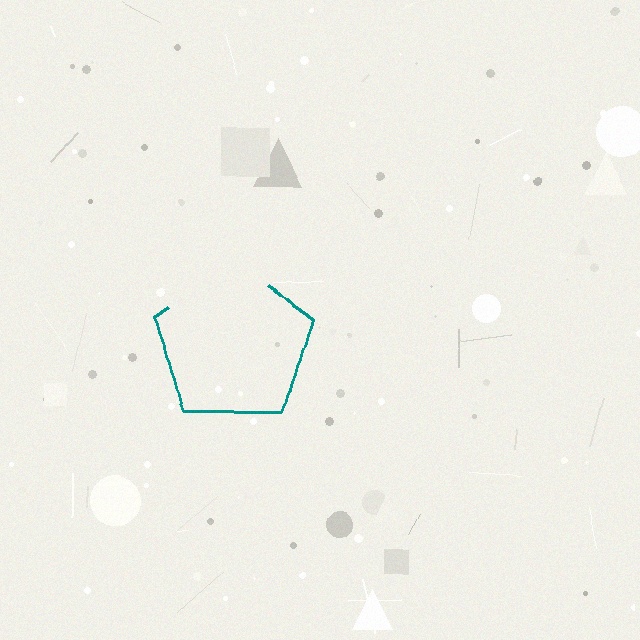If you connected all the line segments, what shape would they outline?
They would outline a pentagon.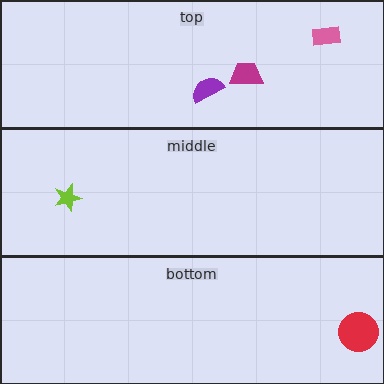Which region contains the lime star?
The middle region.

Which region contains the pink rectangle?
The top region.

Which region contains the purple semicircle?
The top region.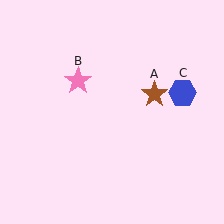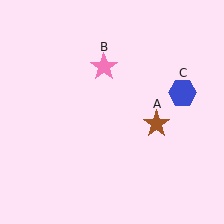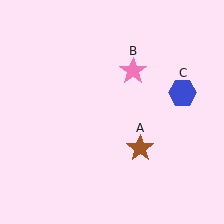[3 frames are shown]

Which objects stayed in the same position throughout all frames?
Blue hexagon (object C) remained stationary.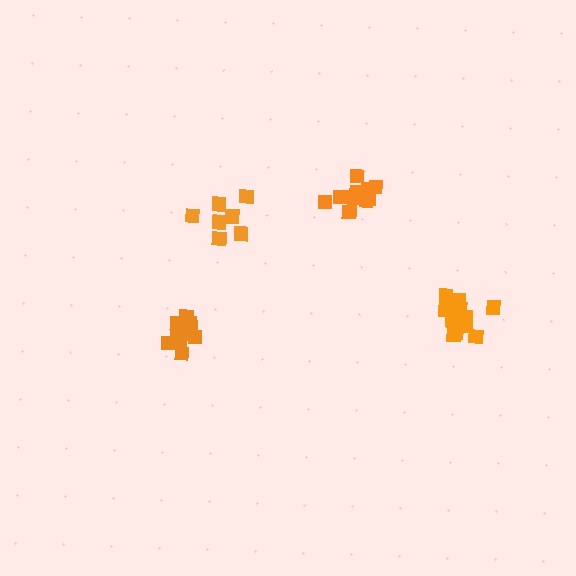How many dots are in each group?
Group 1: 12 dots, Group 2: 8 dots, Group 3: 13 dots, Group 4: 12 dots (45 total).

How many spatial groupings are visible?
There are 4 spatial groupings.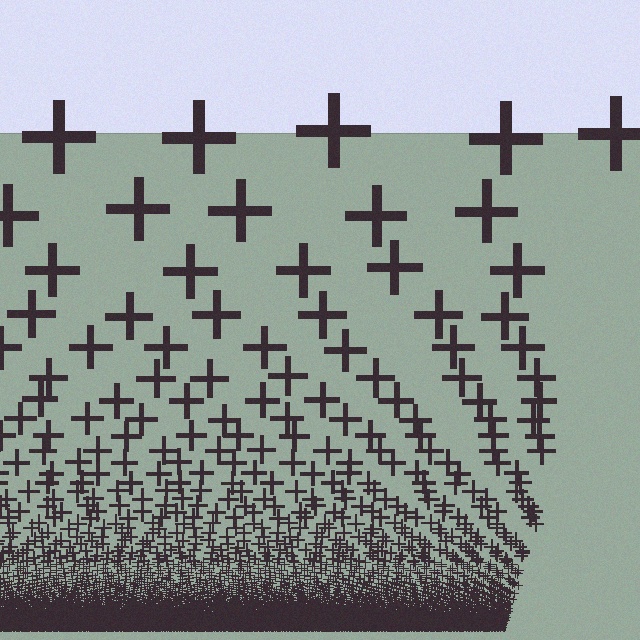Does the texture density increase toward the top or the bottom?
Density increases toward the bottom.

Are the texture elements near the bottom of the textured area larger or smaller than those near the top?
Smaller. The gradient is inverted — elements near the bottom are smaller and denser.